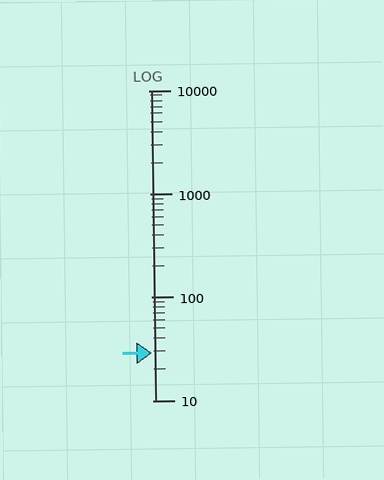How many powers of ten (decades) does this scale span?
The scale spans 3 decades, from 10 to 10000.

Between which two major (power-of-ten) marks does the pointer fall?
The pointer is between 10 and 100.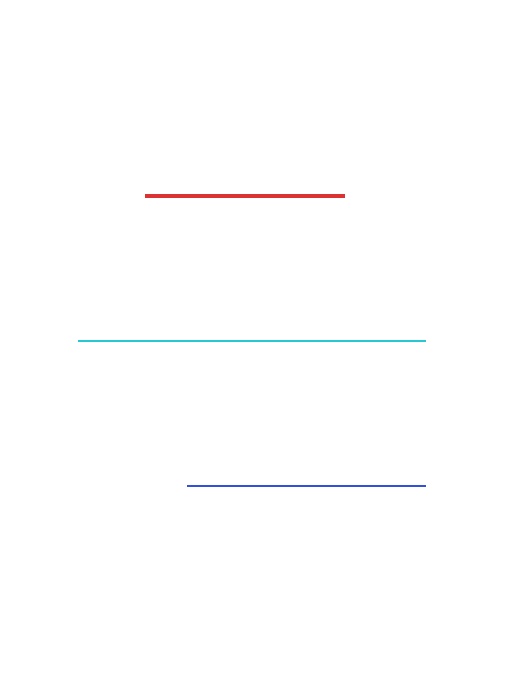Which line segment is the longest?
The cyan line is the longest at approximately 347 pixels.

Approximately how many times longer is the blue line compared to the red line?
The blue line is approximately 1.2 times the length of the red line.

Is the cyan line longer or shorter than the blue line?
The cyan line is longer than the blue line.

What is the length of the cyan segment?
The cyan segment is approximately 347 pixels long.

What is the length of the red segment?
The red segment is approximately 200 pixels long.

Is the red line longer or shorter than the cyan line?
The cyan line is longer than the red line.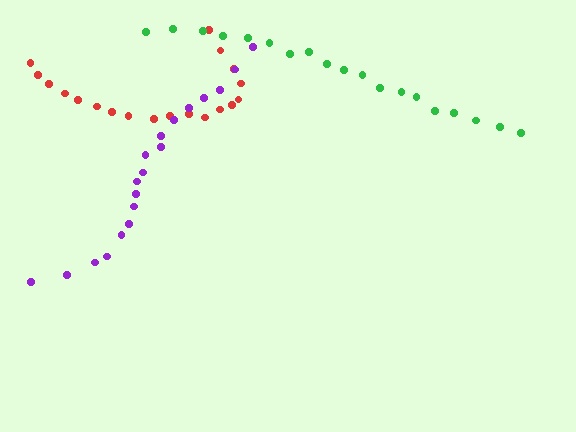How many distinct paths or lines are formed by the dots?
There are 3 distinct paths.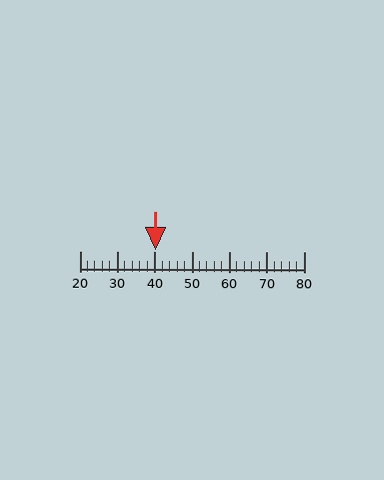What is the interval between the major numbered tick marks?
The major tick marks are spaced 10 units apart.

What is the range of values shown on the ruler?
The ruler shows values from 20 to 80.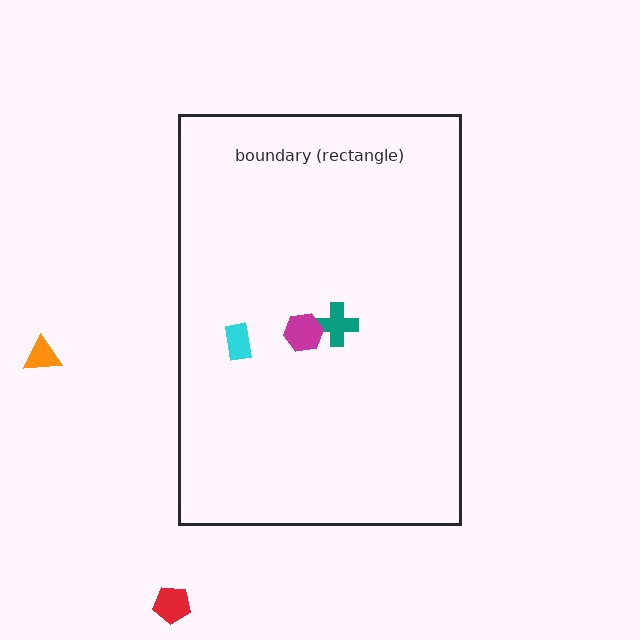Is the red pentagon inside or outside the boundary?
Outside.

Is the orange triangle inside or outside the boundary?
Outside.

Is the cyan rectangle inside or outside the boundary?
Inside.